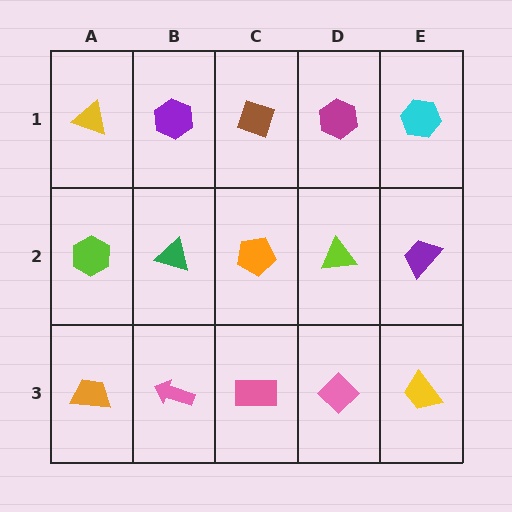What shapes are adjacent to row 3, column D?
A lime triangle (row 2, column D), a pink rectangle (row 3, column C), a yellow trapezoid (row 3, column E).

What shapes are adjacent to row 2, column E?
A cyan hexagon (row 1, column E), a yellow trapezoid (row 3, column E), a lime triangle (row 2, column D).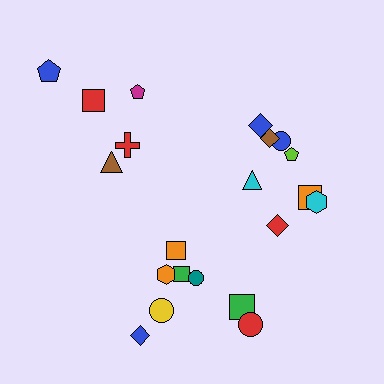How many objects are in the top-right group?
There are 8 objects.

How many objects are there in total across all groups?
There are 21 objects.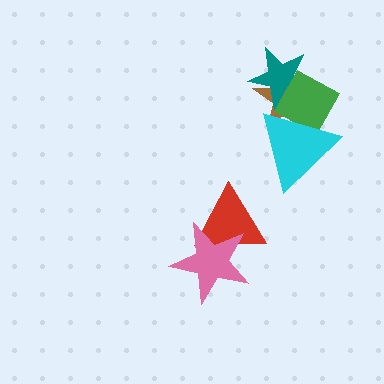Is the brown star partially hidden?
Yes, it is partially covered by another shape.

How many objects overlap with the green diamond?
3 objects overlap with the green diamond.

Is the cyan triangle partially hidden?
No, no other shape covers it.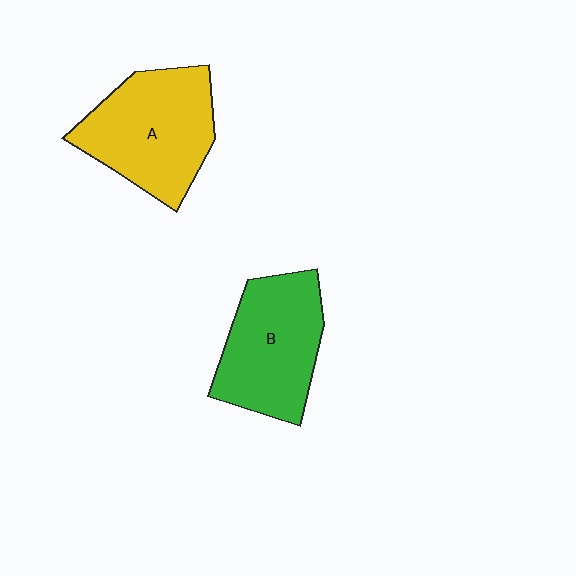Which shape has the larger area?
Shape A (yellow).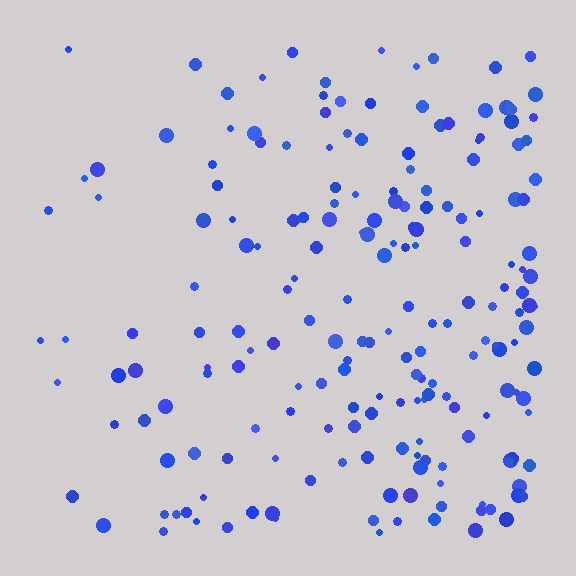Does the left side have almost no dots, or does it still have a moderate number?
Still a moderate number, just noticeably fewer than the right.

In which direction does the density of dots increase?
From left to right, with the right side densest.